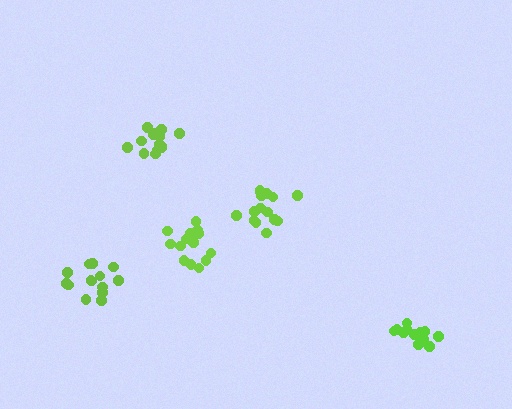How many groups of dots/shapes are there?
There are 5 groups.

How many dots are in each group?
Group 1: 15 dots, Group 2: 14 dots, Group 3: 14 dots, Group 4: 14 dots, Group 5: 14 dots (71 total).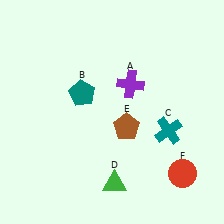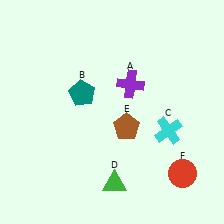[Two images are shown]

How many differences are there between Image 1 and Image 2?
There is 1 difference between the two images.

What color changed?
The cross (C) changed from teal in Image 1 to cyan in Image 2.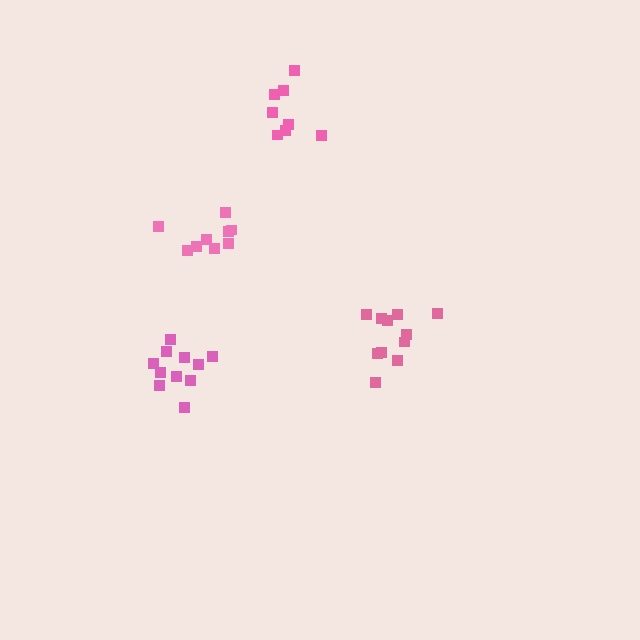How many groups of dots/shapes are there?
There are 4 groups.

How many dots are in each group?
Group 1: 11 dots, Group 2: 8 dots, Group 3: 9 dots, Group 4: 11 dots (39 total).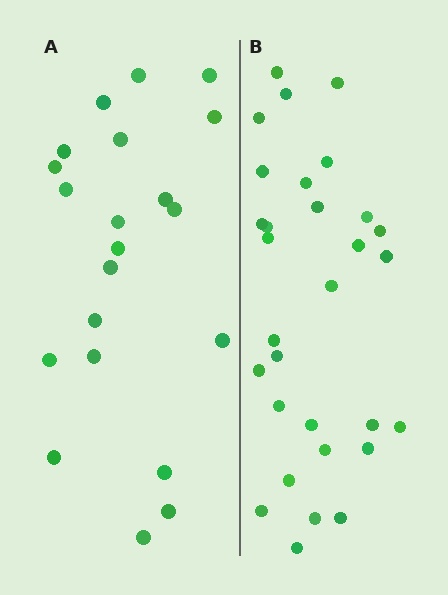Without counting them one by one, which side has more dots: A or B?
Region B (the right region) has more dots.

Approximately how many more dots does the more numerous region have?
Region B has roughly 8 or so more dots than region A.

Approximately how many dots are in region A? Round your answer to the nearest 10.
About 20 dots. (The exact count is 21, which rounds to 20.)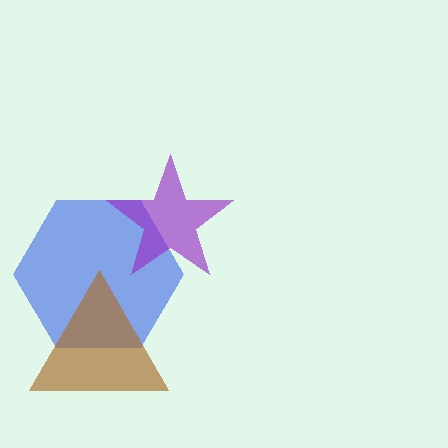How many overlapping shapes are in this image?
There are 3 overlapping shapes in the image.